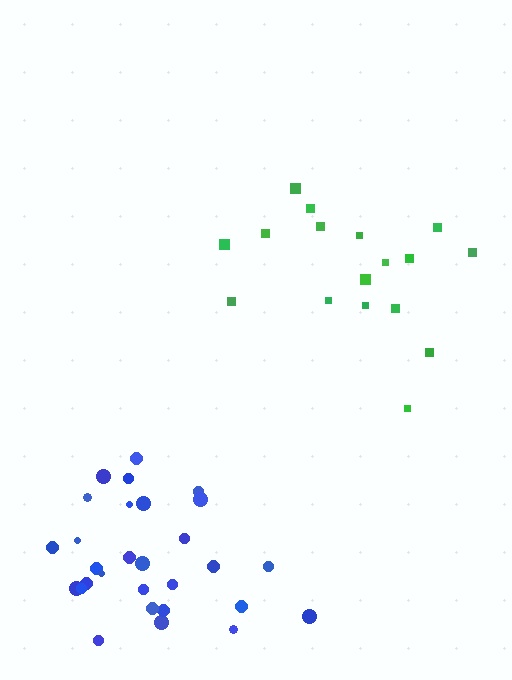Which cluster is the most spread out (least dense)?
Green.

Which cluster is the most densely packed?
Blue.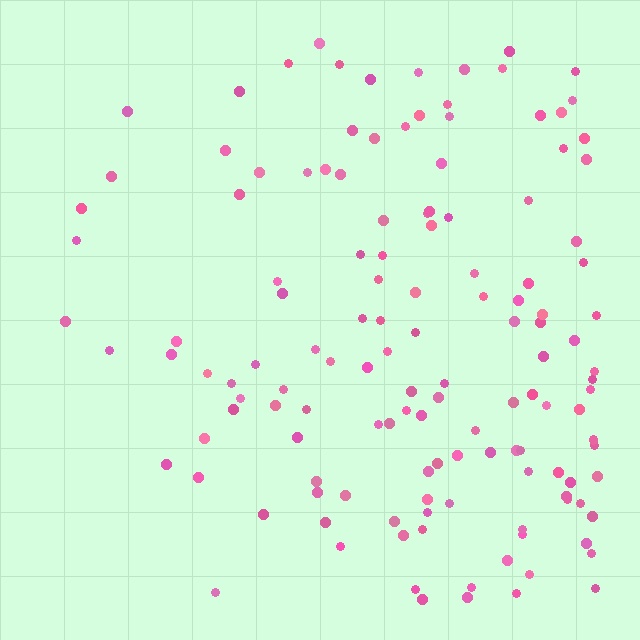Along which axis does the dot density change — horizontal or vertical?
Horizontal.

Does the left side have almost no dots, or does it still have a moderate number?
Still a moderate number, just noticeably fewer than the right.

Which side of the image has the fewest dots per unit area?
The left.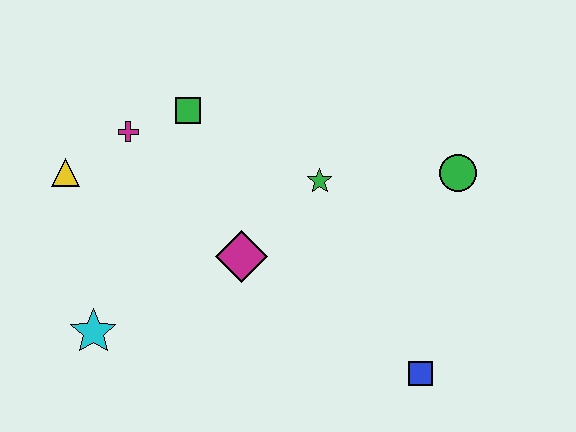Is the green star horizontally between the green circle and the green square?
Yes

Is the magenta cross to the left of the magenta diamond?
Yes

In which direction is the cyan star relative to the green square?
The cyan star is below the green square.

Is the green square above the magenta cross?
Yes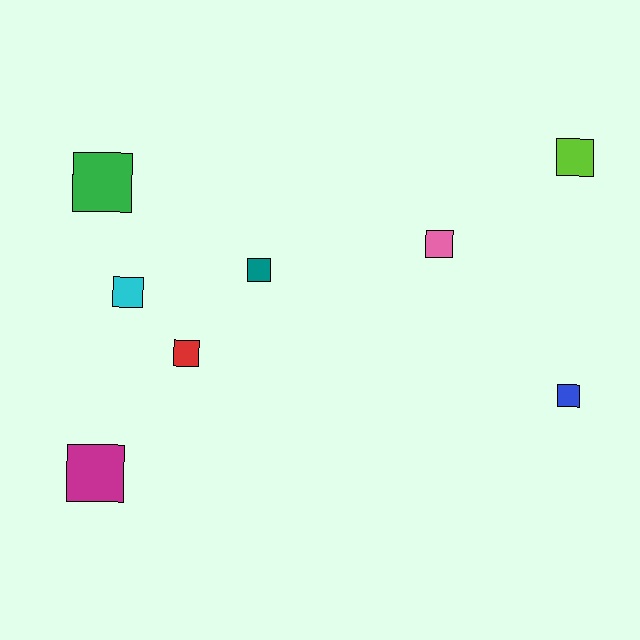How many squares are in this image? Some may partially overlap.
There are 8 squares.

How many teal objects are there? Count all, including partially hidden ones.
There is 1 teal object.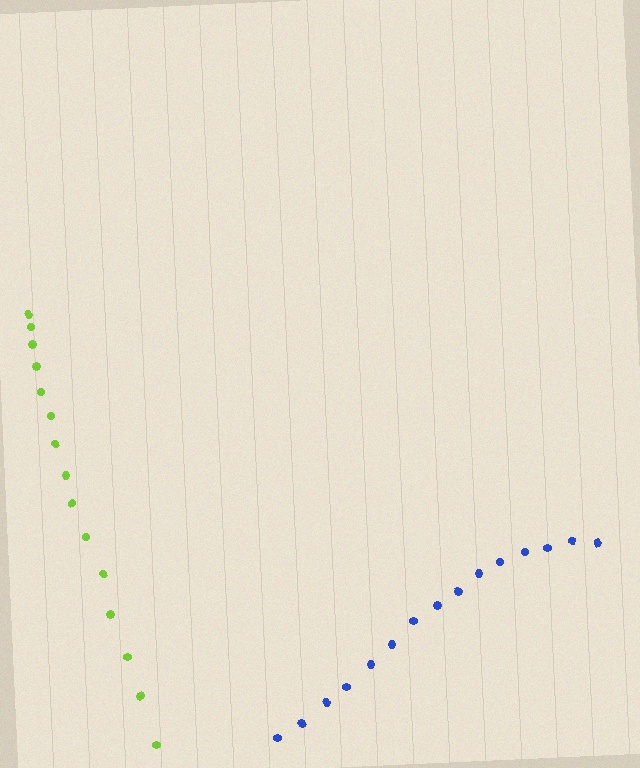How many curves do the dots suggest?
There are 2 distinct paths.